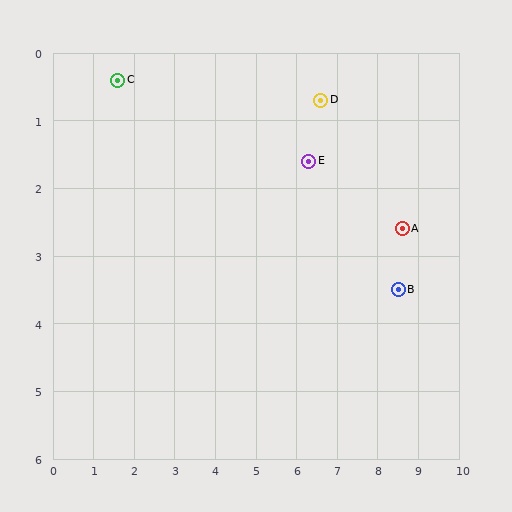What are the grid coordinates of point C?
Point C is at approximately (1.6, 0.4).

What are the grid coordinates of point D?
Point D is at approximately (6.6, 0.7).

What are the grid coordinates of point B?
Point B is at approximately (8.5, 3.5).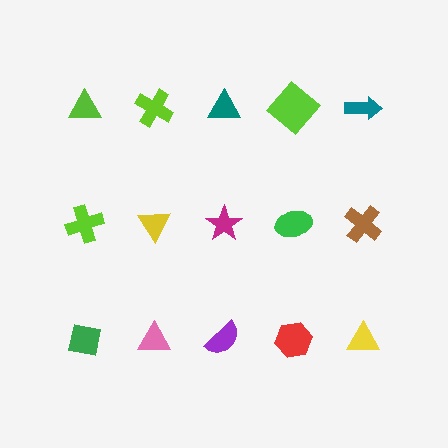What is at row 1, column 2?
A lime cross.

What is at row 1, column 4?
A lime diamond.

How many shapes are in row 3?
5 shapes.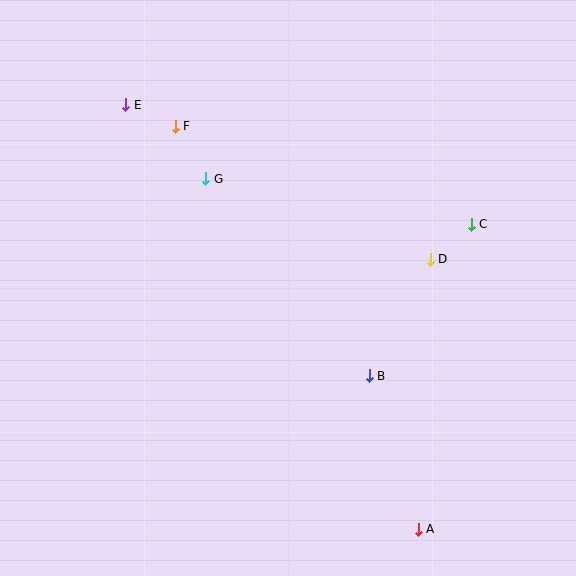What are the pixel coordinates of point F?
Point F is at (175, 126).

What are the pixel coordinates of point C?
Point C is at (471, 224).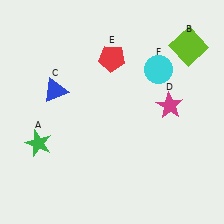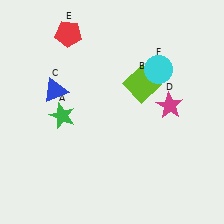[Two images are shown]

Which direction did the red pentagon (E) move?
The red pentagon (E) moved left.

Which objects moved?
The objects that moved are: the green star (A), the lime square (B), the red pentagon (E).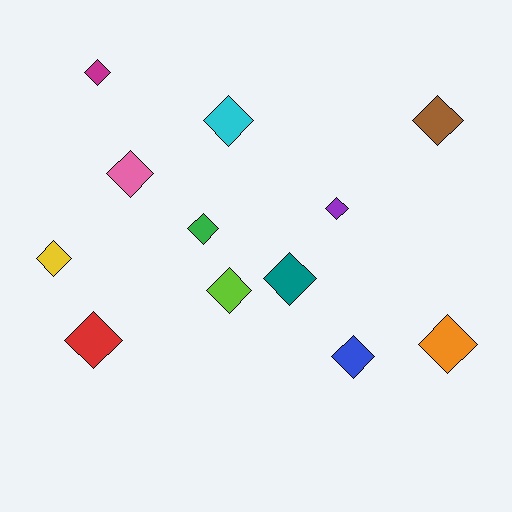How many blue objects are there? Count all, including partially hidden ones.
There is 1 blue object.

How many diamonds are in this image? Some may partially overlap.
There are 12 diamonds.